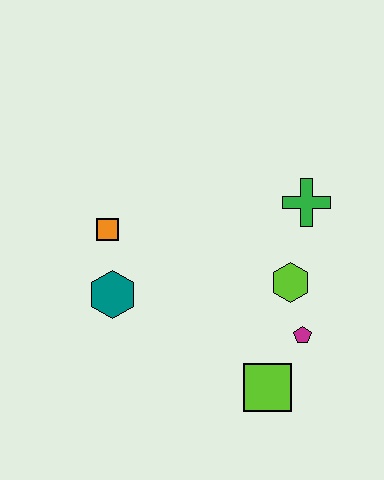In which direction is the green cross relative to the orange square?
The green cross is to the right of the orange square.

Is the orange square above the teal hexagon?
Yes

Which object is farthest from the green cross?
The teal hexagon is farthest from the green cross.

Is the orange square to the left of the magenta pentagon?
Yes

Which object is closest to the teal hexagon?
The orange square is closest to the teal hexagon.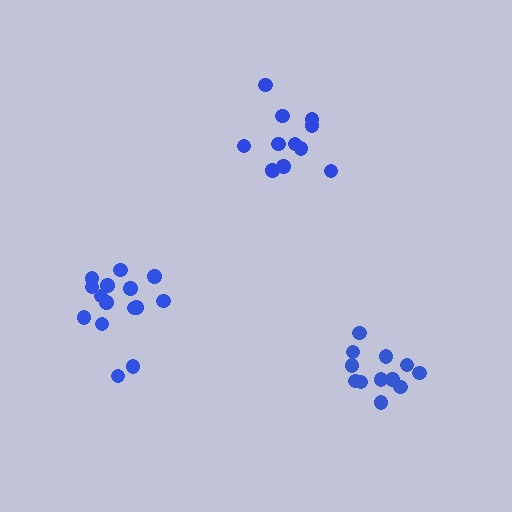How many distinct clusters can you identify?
There are 3 distinct clusters.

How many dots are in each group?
Group 1: 11 dots, Group 2: 15 dots, Group 3: 12 dots (38 total).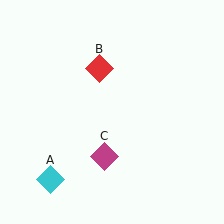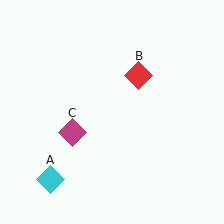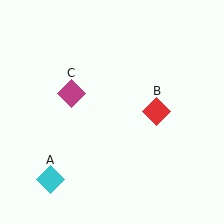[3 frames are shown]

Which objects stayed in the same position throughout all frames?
Cyan diamond (object A) remained stationary.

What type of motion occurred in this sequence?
The red diamond (object B), magenta diamond (object C) rotated clockwise around the center of the scene.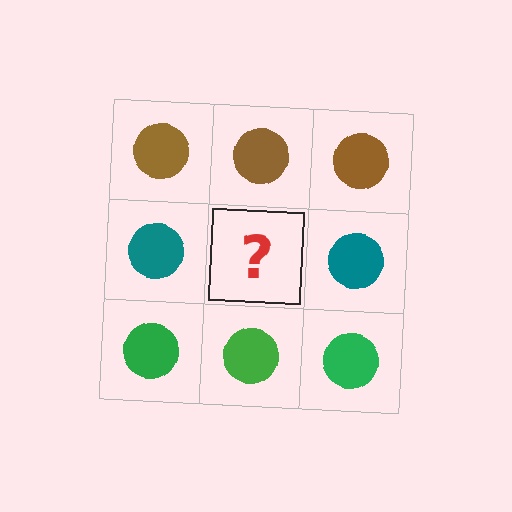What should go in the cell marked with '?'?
The missing cell should contain a teal circle.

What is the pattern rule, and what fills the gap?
The rule is that each row has a consistent color. The gap should be filled with a teal circle.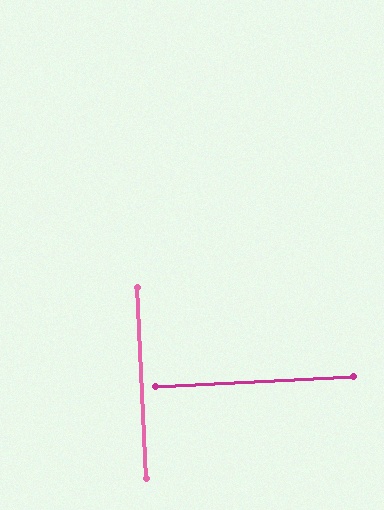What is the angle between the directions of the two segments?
Approximately 90 degrees.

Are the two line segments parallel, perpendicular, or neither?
Perpendicular — they meet at approximately 90°.